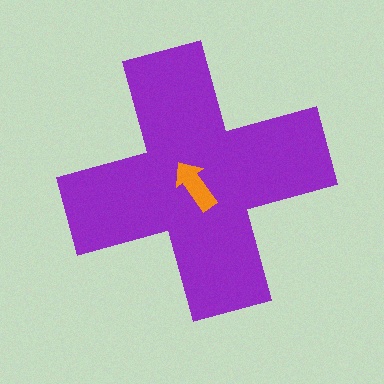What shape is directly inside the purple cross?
The orange arrow.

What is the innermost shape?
The orange arrow.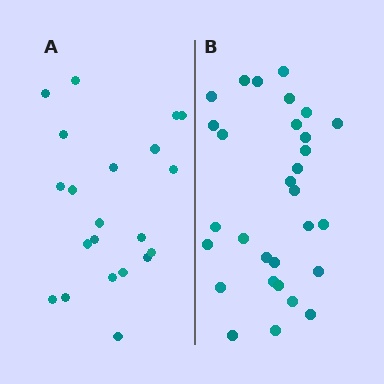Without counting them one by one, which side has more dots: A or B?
Region B (the right region) has more dots.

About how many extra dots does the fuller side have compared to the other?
Region B has roughly 8 or so more dots than region A.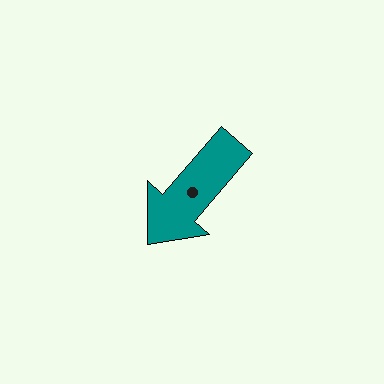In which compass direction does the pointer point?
Southwest.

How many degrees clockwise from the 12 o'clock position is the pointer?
Approximately 221 degrees.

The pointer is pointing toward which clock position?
Roughly 7 o'clock.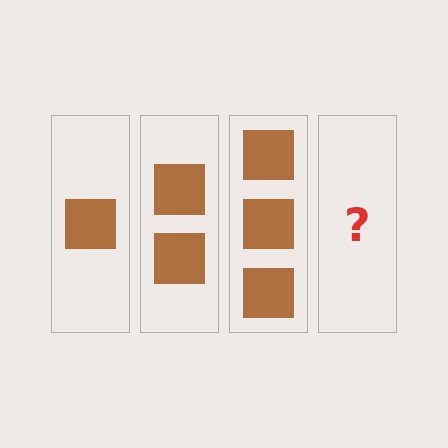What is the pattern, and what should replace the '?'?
The pattern is that each step adds one more square. The '?' should be 4 squares.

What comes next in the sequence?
The next element should be 4 squares.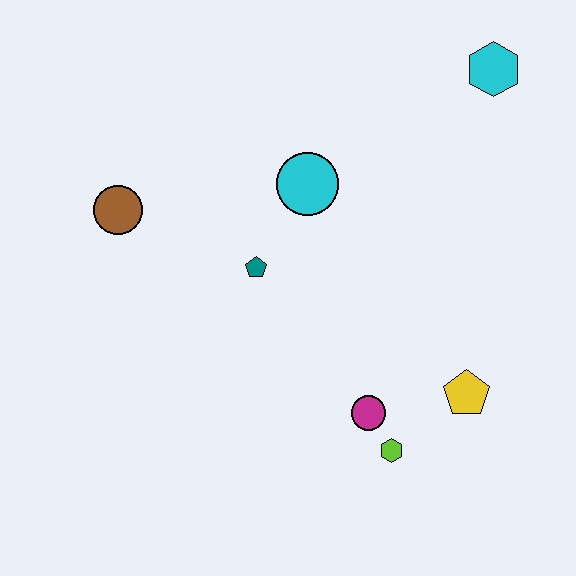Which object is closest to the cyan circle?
The teal pentagon is closest to the cyan circle.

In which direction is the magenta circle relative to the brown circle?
The magenta circle is to the right of the brown circle.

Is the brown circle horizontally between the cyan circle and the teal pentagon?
No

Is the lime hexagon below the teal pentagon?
Yes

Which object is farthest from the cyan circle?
The lime hexagon is farthest from the cyan circle.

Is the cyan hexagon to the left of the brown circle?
No